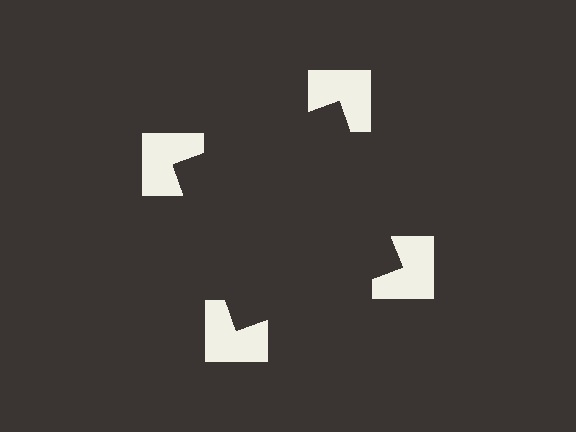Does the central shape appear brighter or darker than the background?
It typically appears slightly darker than the background, even though no actual brightness change is drawn.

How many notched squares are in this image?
There are 4 — one at each vertex of the illusory square.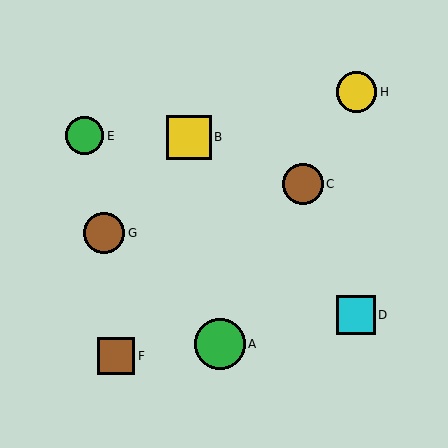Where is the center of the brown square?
The center of the brown square is at (116, 356).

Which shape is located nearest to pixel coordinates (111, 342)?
The brown square (labeled F) at (116, 356) is nearest to that location.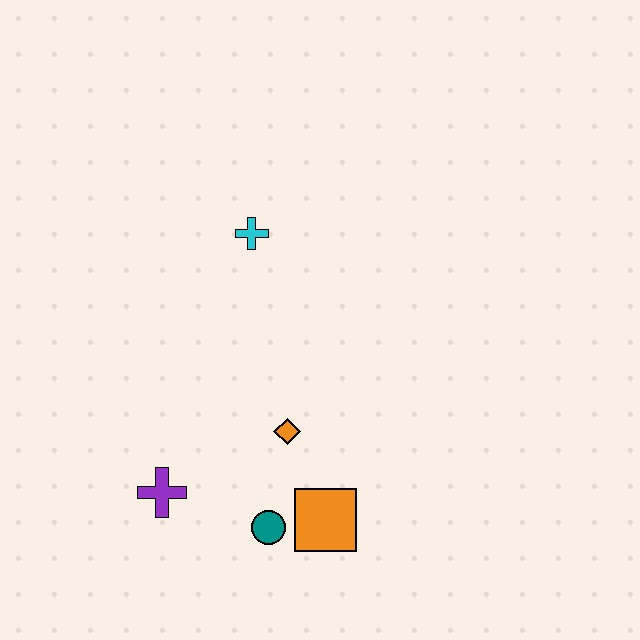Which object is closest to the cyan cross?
The orange diamond is closest to the cyan cross.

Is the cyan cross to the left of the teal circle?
Yes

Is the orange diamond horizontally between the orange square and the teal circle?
Yes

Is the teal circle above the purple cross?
No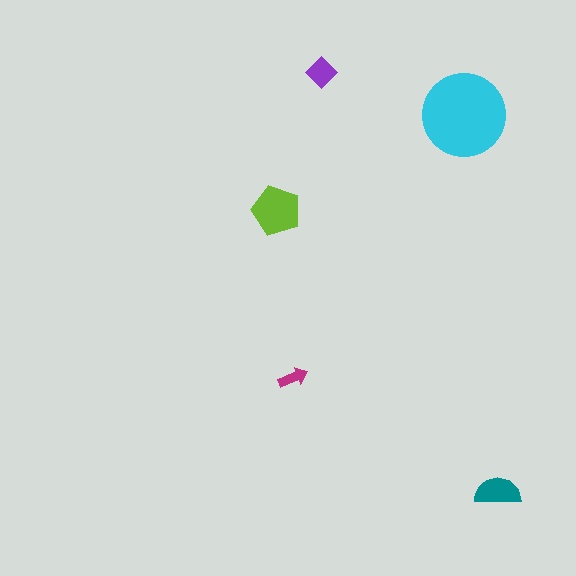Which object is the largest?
The cyan circle.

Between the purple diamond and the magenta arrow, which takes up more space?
The purple diamond.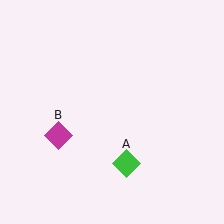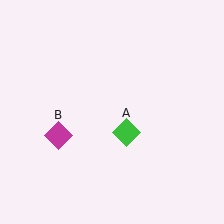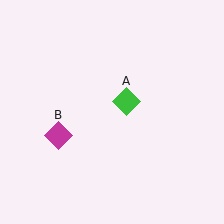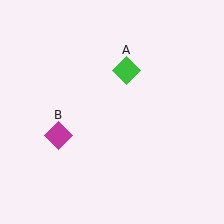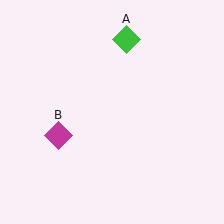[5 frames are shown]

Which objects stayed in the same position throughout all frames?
Magenta diamond (object B) remained stationary.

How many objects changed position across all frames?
1 object changed position: green diamond (object A).